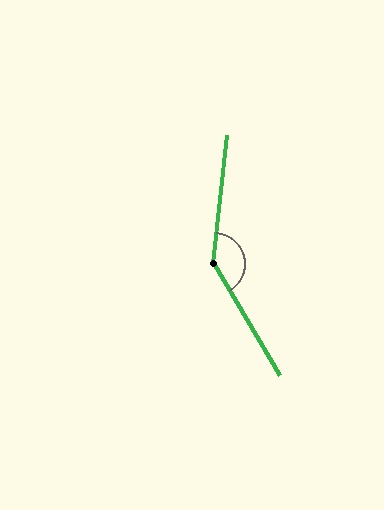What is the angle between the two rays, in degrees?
Approximately 143 degrees.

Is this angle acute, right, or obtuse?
It is obtuse.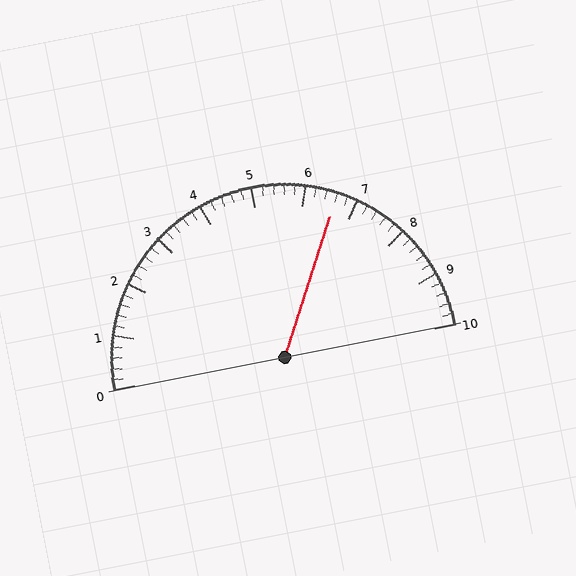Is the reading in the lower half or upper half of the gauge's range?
The reading is in the upper half of the range (0 to 10).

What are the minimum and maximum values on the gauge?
The gauge ranges from 0 to 10.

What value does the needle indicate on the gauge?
The needle indicates approximately 6.6.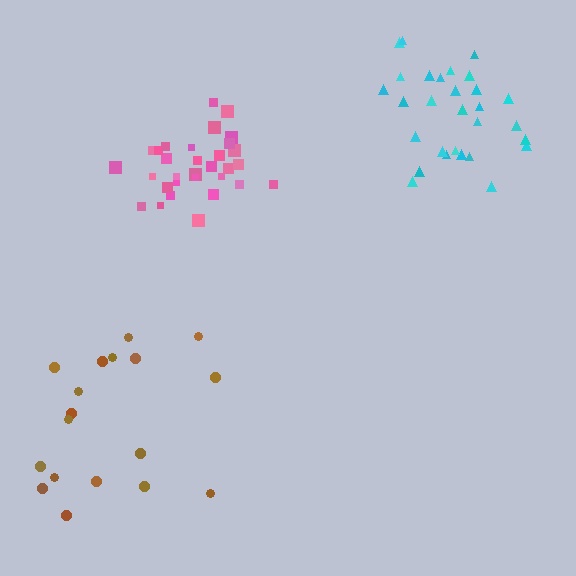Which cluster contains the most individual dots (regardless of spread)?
Pink (32).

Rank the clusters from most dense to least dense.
pink, cyan, brown.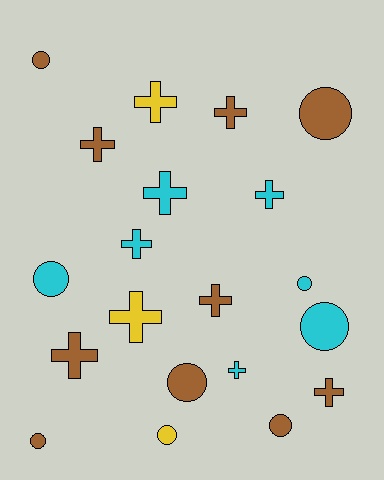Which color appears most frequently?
Brown, with 10 objects.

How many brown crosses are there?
There are 5 brown crosses.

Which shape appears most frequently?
Cross, with 11 objects.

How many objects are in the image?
There are 20 objects.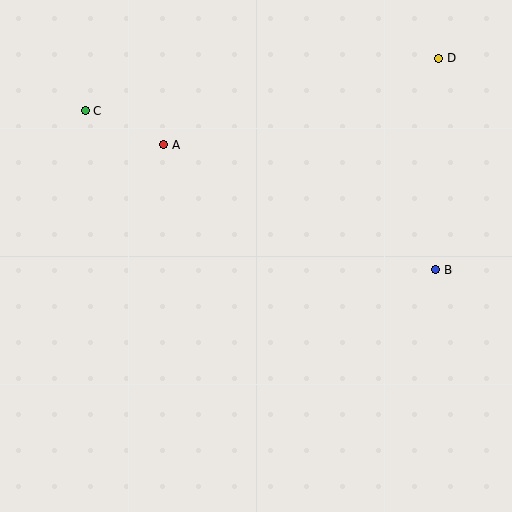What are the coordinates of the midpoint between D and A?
The midpoint between D and A is at (301, 102).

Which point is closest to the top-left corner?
Point C is closest to the top-left corner.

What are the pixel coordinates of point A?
Point A is at (164, 145).